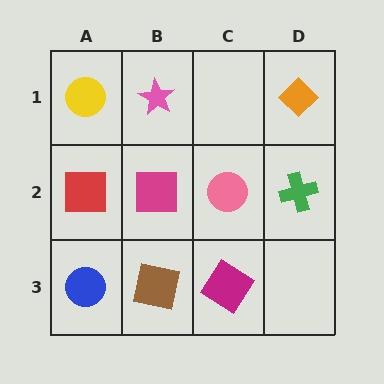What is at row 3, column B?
A brown square.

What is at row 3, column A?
A blue circle.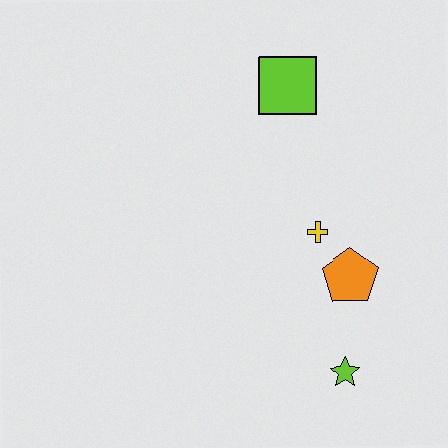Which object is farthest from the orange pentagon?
The lime square is farthest from the orange pentagon.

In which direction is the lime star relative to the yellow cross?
The lime star is below the yellow cross.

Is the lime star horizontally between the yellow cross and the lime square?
No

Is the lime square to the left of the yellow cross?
Yes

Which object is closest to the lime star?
The orange pentagon is closest to the lime star.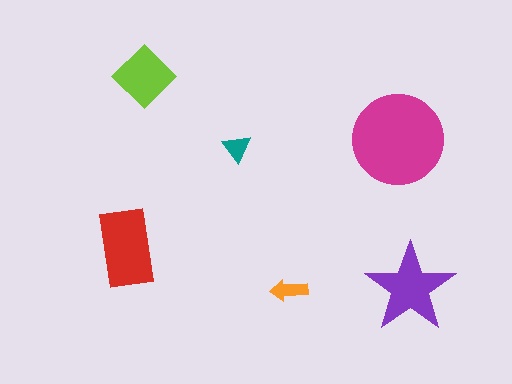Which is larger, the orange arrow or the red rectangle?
The red rectangle.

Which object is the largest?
The magenta circle.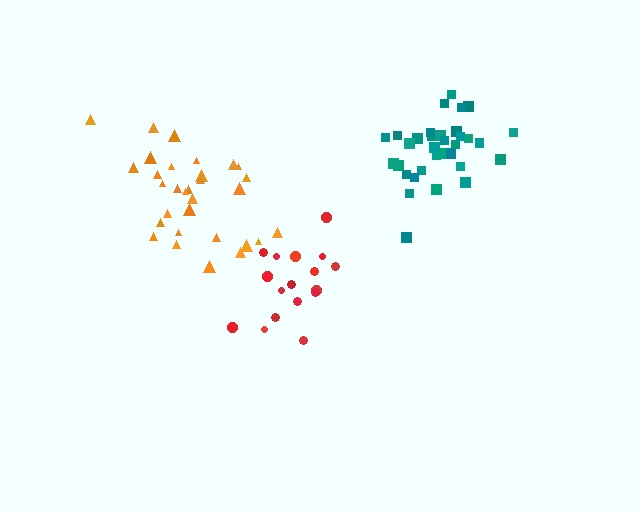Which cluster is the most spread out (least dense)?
Red.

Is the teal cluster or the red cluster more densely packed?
Teal.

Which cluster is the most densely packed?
Teal.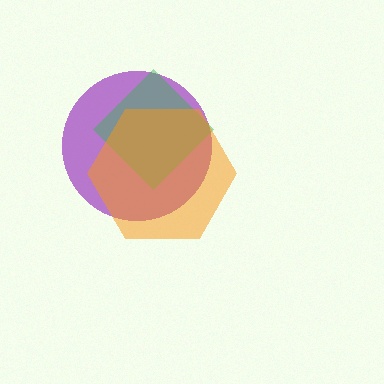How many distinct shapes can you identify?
There are 3 distinct shapes: a purple circle, a green diamond, an orange hexagon.